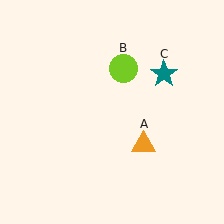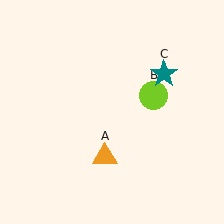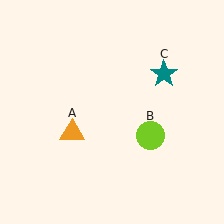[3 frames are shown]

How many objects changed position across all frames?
2 objects changed position: orange triangle (object A), lime circle (object B).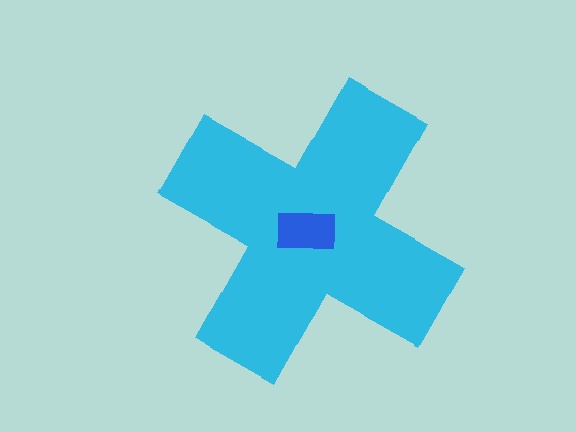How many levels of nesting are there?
2.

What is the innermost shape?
The blue rectangle.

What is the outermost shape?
The cyan cross.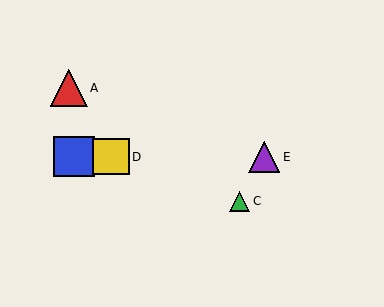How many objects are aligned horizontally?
3 objects (B, D, E) are aligned horizontally.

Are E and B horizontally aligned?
Yes, both are at y≈157.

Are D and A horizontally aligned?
No, D is at y≈157 and A is at y≈88.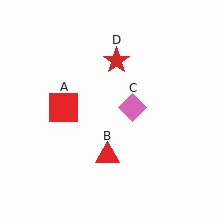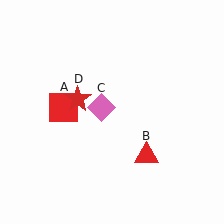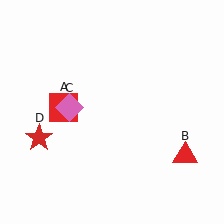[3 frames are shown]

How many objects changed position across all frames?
3 objects changed position: red triangle (object B), pink diamond (object C), red star (object D).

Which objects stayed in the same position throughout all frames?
Red square (object A) remained stationary.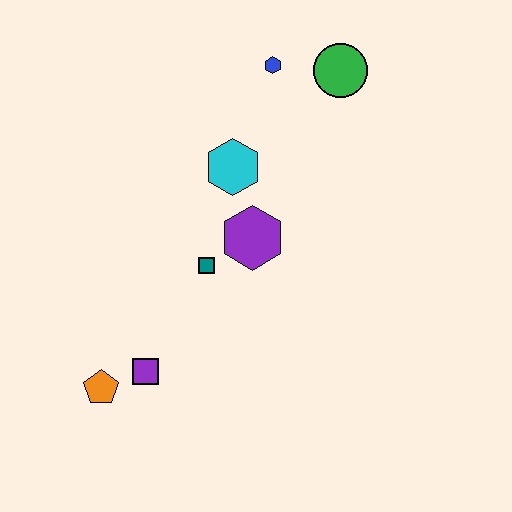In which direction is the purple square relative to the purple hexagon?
The purple square is below the purple hexagon.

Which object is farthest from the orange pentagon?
The green circle is farthest from the orange pentagon.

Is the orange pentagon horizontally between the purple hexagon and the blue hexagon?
No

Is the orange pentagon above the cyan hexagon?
No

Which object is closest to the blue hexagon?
The green circle is closest to the blue hexagon.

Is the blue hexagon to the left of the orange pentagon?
No